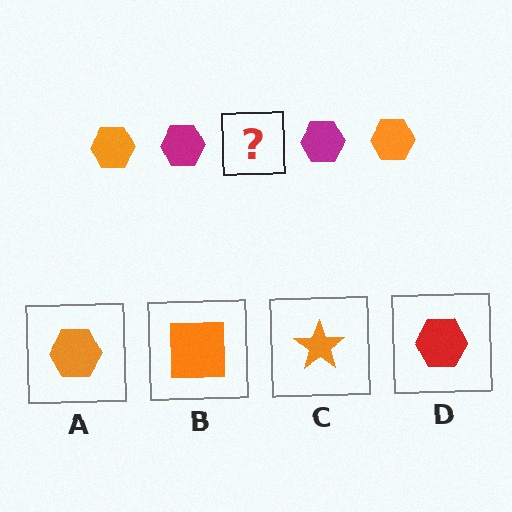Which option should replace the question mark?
Option A.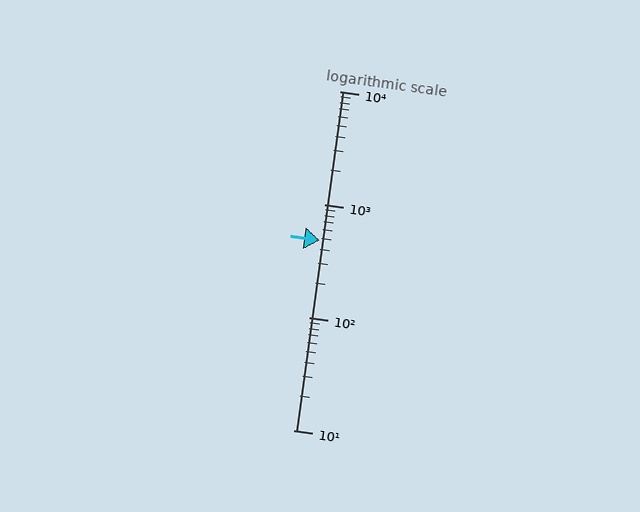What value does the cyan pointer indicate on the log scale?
The pointer indicates approximately 480.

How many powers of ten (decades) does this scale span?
The scale spans 3 decades, from 10 to 10000.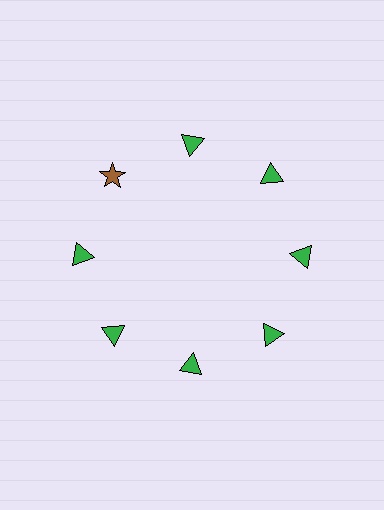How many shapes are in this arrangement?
There are 8 shapes arranged in a ring pattern.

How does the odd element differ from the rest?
It differs in both color (brown instead of green) and shape (star instead of triangle).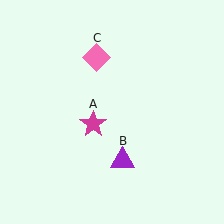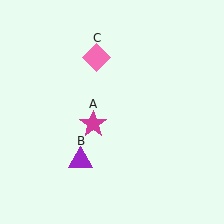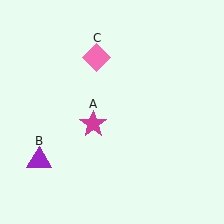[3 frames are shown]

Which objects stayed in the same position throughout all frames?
Magenta star (object A) and pink diamond (object C) remained stationary.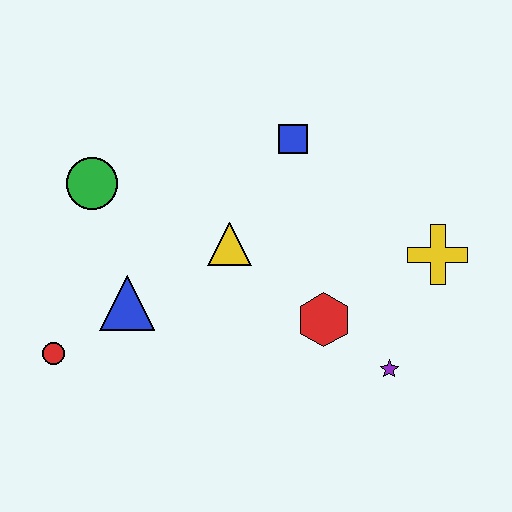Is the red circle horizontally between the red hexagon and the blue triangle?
No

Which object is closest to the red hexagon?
The purple star is closest to the red hexagon.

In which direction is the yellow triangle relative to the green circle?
The yellow triangle is to the right of the green circle.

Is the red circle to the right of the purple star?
No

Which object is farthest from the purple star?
The green circle is farthest from the purple star.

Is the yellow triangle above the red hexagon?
Yes